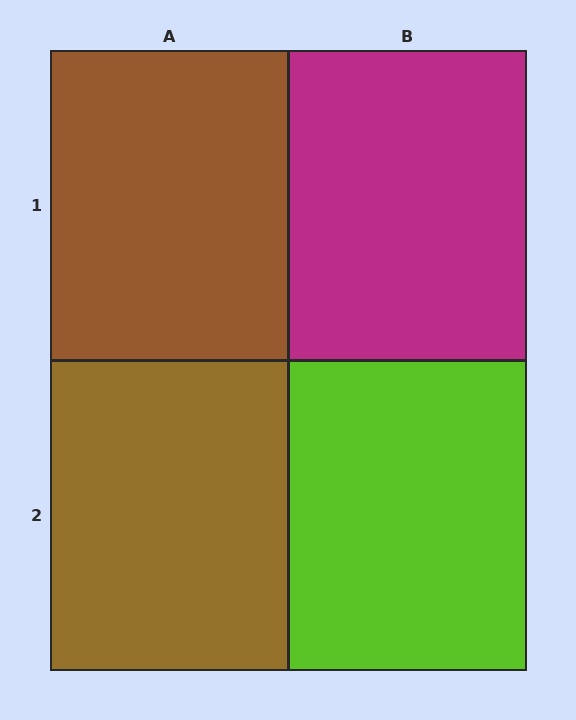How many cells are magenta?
1 cell is magenta.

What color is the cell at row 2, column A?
Brown.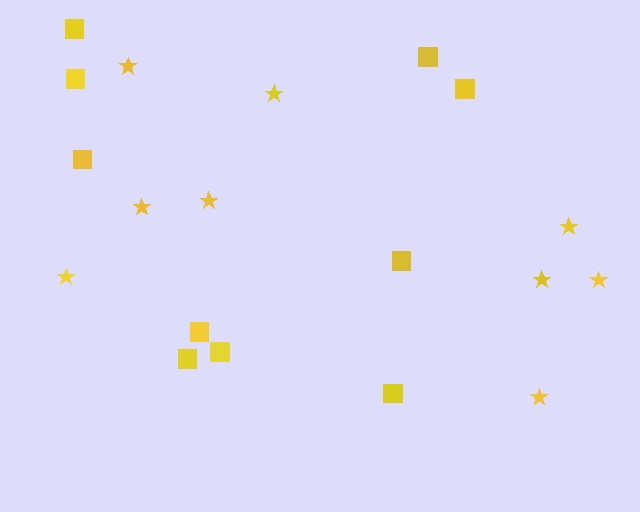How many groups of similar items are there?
There are 2 groups: one group of stars (9) and one group of squares (10).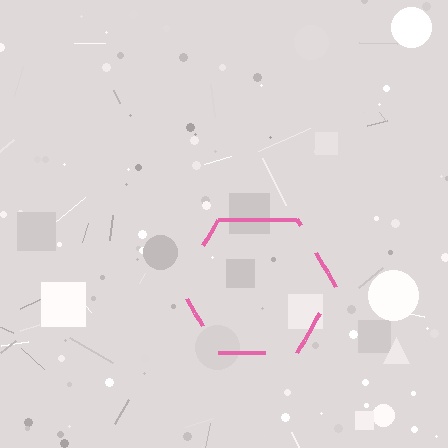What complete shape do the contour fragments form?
The contour fragments form a hexagon.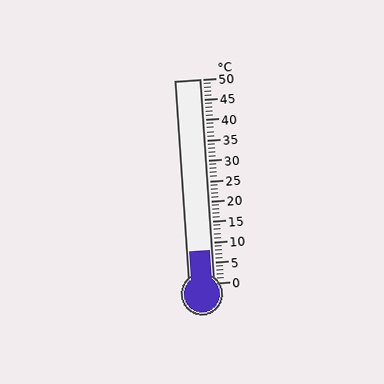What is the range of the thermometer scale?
The thermometer scale ranges from 0°C to 50°C.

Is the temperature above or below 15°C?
The temperature is below 15°C.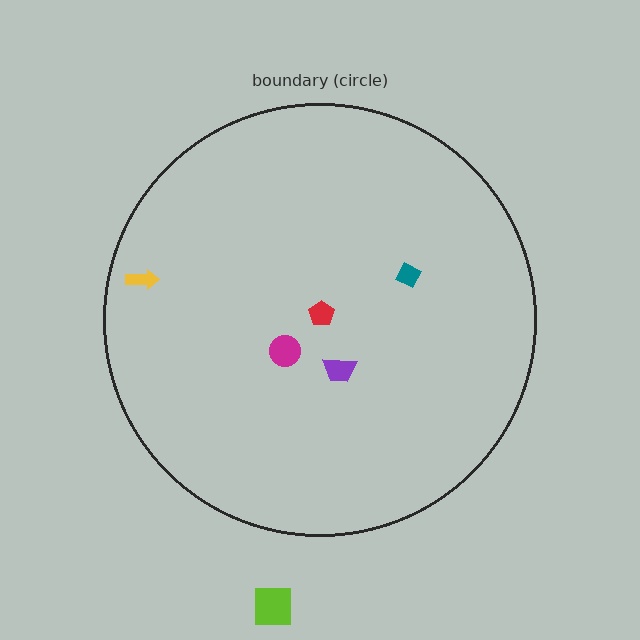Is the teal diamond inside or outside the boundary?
Inside.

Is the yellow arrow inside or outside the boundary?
Inside.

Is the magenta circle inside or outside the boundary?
Inside.